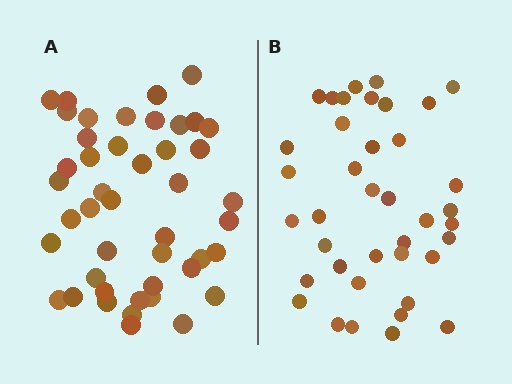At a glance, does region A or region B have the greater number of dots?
Region A (the left region) has more dots.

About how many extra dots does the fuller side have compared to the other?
Region A has about 6 more dots than region B.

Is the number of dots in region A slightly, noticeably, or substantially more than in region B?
Region A has only slightly more — the two regions are fairly close. The ratio is roughly 1.2 to 1.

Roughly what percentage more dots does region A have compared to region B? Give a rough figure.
About 15% more.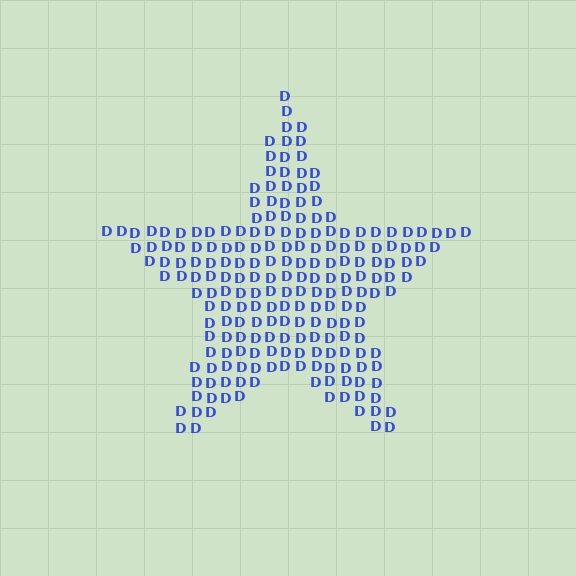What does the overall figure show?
The overall figure shows a star.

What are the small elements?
The small elements are letter D's.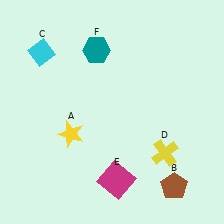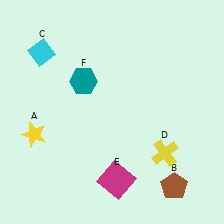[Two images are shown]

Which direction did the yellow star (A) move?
The yellow star (A) moved left.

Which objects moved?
The objects that moved are: the yellow star (A), the teal hexagon (F).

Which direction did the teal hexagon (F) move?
The teal hexagon (F) moved down.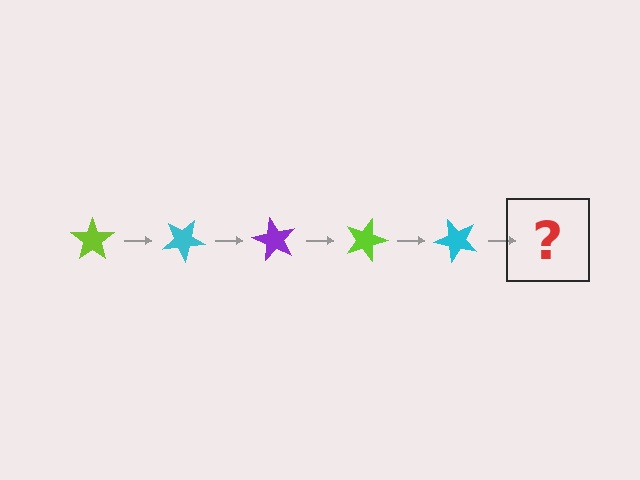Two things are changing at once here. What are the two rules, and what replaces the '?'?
The two rules are that it rotates 30 degrees each step and the color cycles through lime, cyan, and purple. The '?' should be a purple star, rotated 150 degrees from the start.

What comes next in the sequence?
The next element should be a purple star, rotated 150 degrees from the start.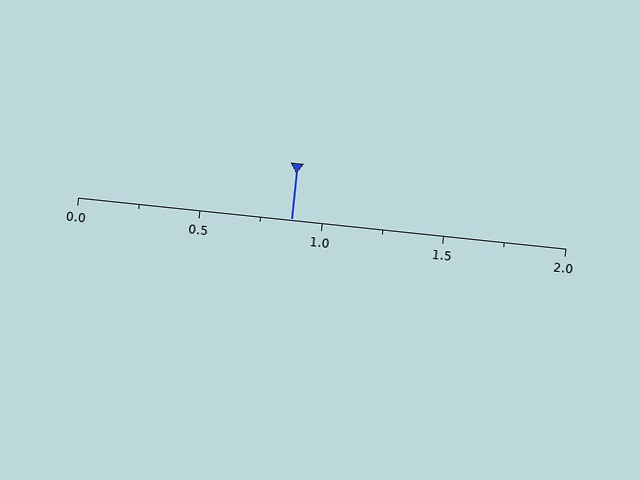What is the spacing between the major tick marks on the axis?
The major ticks are spaced 0.5 apart.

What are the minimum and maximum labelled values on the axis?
The axis runs from 0.0 to 2.0.